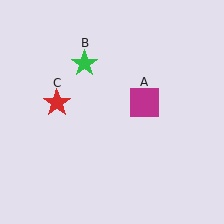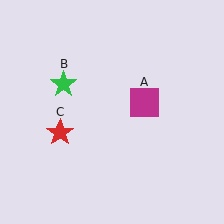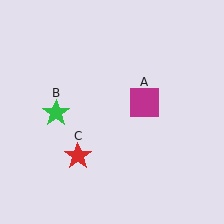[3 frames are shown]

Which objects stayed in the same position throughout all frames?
Magenta square (object A) remained stationary.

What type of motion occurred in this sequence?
The green star (object B), red star (object C) rotated counterclockwise around the center of the scene.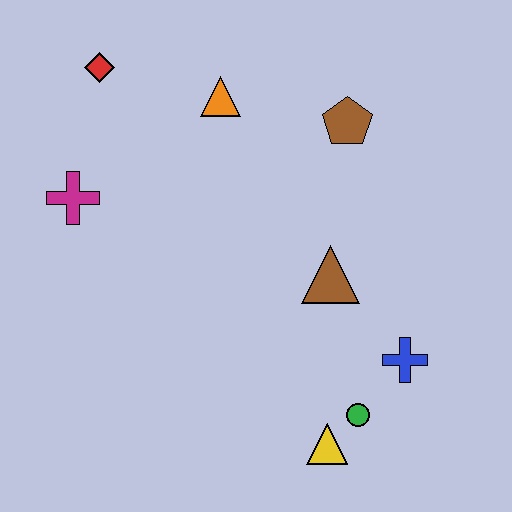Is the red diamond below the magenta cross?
No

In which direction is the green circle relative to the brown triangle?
The green circle is below the brown triangle.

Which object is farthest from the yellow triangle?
The red diamond is farthest from the yellow triangle.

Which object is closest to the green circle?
The yellow triangle is closest to the green circle.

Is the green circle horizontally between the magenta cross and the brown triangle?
No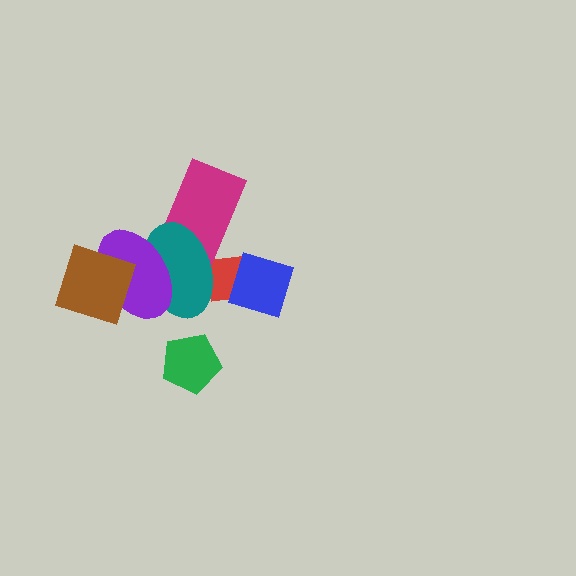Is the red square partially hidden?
Yes, it is partially covered by another shape.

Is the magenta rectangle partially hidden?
Yes, it is partially covered by another shape.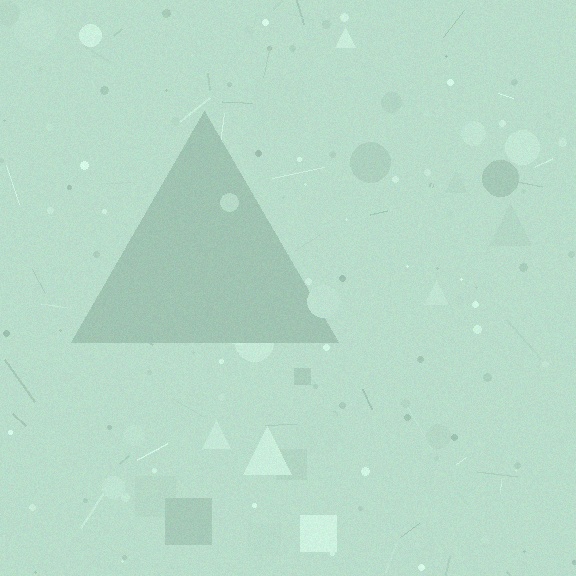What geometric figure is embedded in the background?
A triangle is embedded in the background.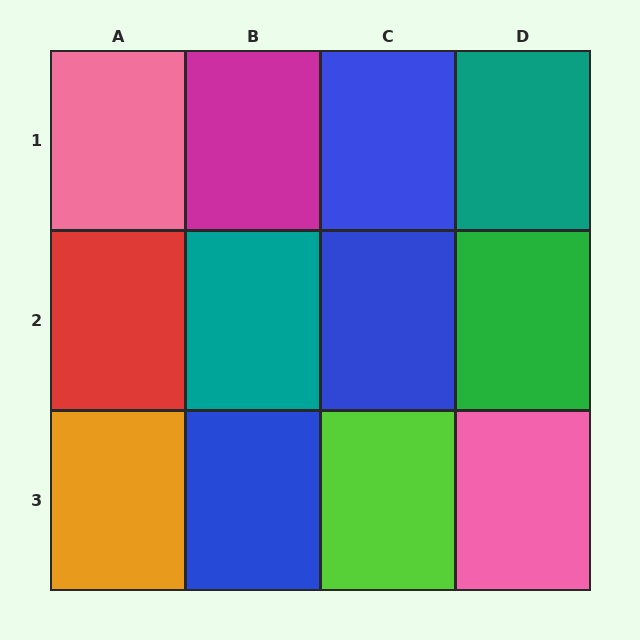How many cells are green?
1 cell is green.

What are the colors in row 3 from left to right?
Orange, blue, lime, pink.